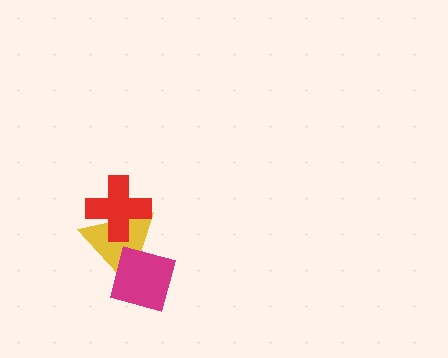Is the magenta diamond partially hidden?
No, no other shape covers it.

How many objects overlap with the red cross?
1 object overlaps with the red cross.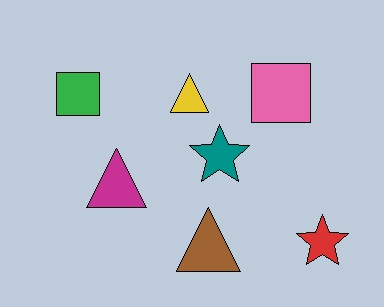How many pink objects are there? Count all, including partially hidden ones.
There is 1 pink object.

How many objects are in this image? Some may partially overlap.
There are 7 objects.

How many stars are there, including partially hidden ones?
There are 2 stars.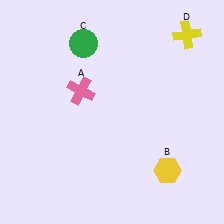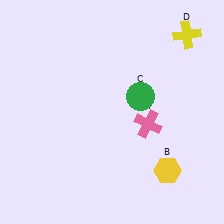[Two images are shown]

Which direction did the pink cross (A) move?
The pink cross (A) moved right.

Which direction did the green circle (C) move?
The green circle (C) moved right.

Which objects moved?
The objects that moved are: the pink cross (A), the green circle (C).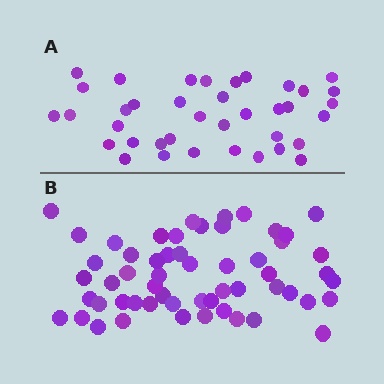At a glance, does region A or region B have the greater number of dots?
Region B (the bottom region) has more dots.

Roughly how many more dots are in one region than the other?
Region B has approximately 20 more dots than region A.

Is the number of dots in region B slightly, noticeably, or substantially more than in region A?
Region B has substantially more. The ratio is roughly 1.5 to 1.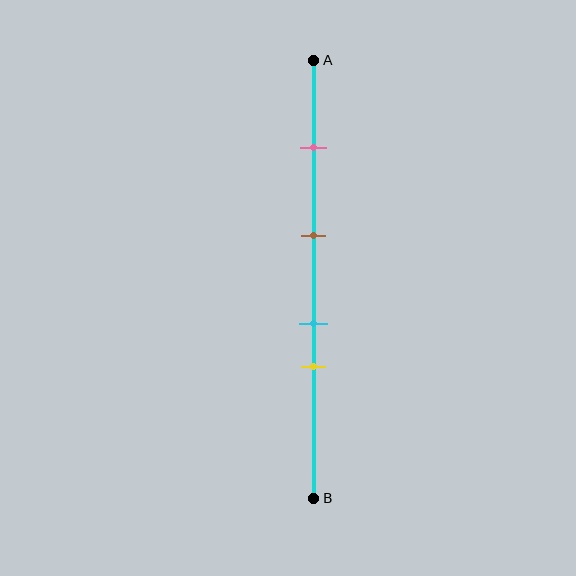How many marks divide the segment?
There are 4 marks dividing the segment.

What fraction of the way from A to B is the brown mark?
The brown mark is approximately 40% (0.4) of the way from A to B.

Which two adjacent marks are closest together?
The cyan and yellow marks are the closest adjacent pair.